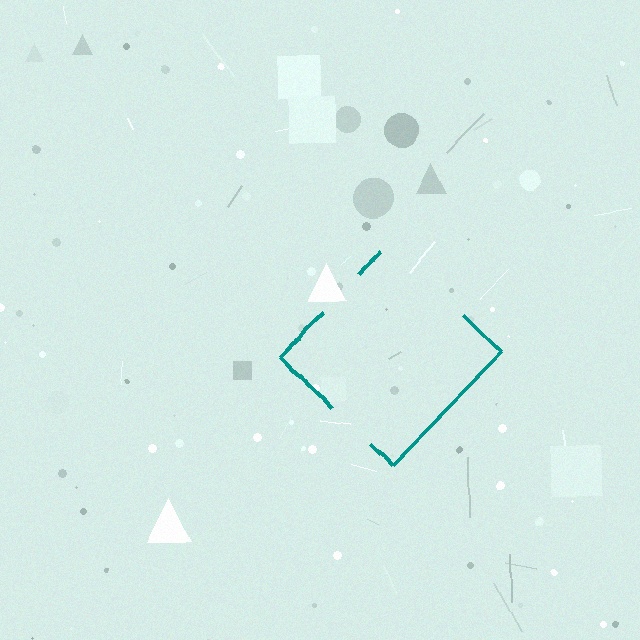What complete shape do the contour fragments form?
The contour fragments form a diamond.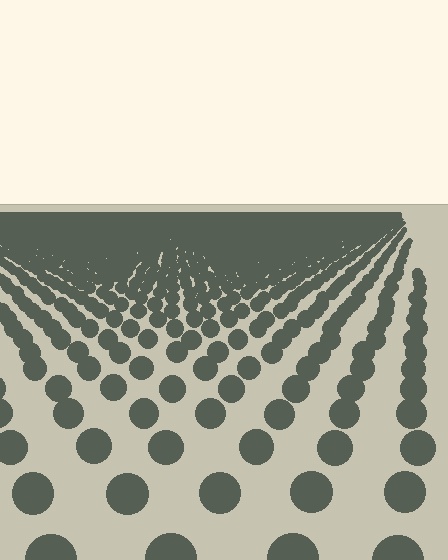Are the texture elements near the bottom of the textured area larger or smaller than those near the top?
Larger. Near the bottom, elements are closer to the viewer and appear at a bigger on-screen size.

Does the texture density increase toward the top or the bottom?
Density increases toward the top.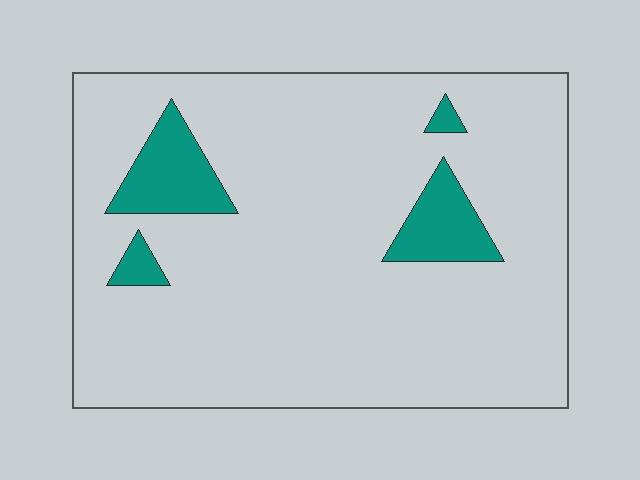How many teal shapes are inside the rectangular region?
4.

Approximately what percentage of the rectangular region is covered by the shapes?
Approximately 10%.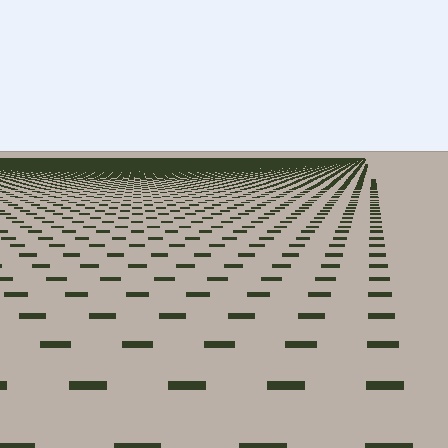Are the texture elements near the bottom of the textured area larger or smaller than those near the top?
Larger. Near the bottom, elements are closer to the viewer and appear at a bigger on-screen size.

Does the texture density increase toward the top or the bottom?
Density increases toward the top.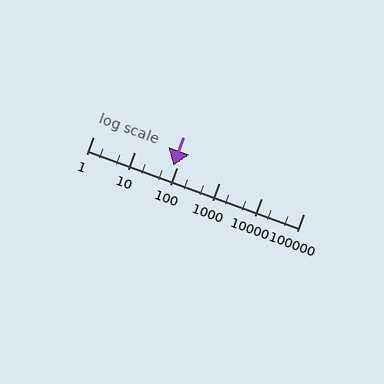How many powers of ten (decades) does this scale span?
The scale spans 5 decades, from 1 to 100000.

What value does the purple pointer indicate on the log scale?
The pointer indicates approximately 82.